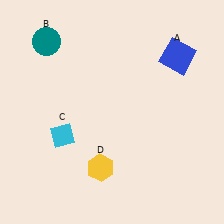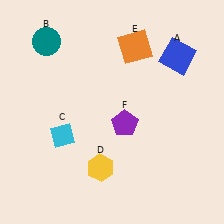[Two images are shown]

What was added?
An orange square (E), a purple pentagon (F) were added in Image 2.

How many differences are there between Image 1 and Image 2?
There are 2 differences between the two images.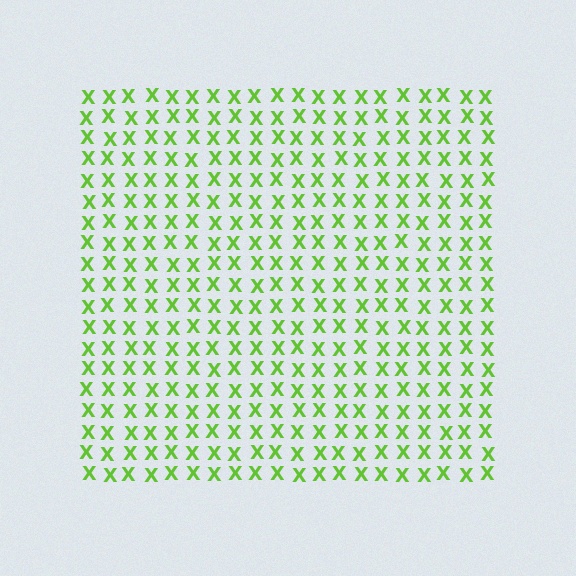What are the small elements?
The small elements are letter X's.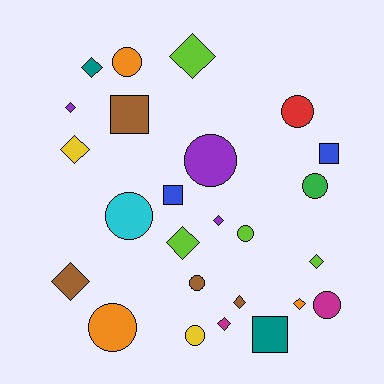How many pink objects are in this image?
There are no pink objects.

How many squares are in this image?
There are 4 squares.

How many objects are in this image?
There are 25 objects.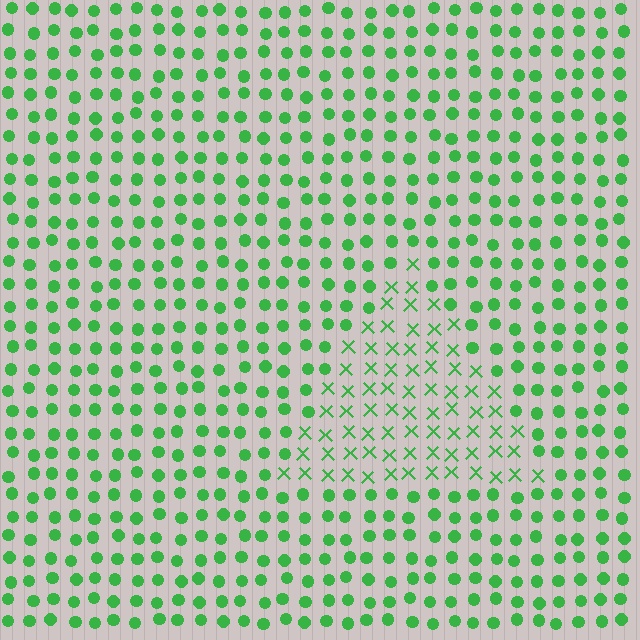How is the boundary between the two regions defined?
The boundary is defined by a change in element shape: X marks inside vs. circles outside. All elements share the same color and spacing.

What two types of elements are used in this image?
The image uses X marks inside the triangle region and circles outside it.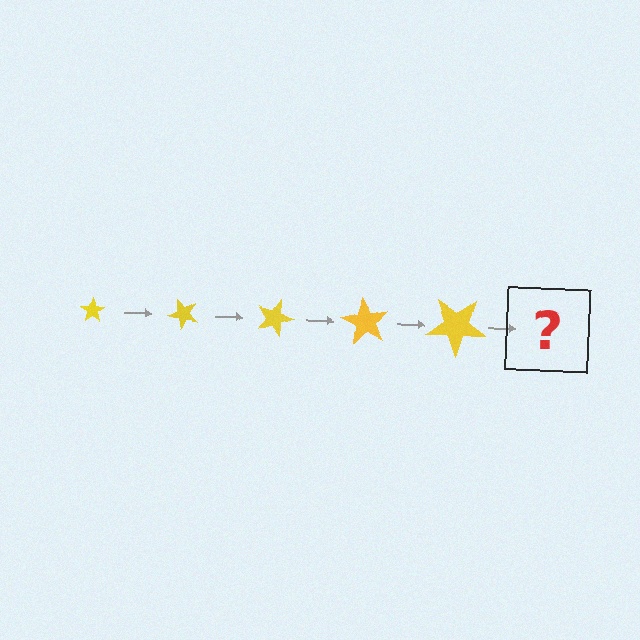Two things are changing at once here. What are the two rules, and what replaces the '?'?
The two rules are that the star grows larger each step and it rotates 45 degrees each step. The '?' should be a star, larger than the previous one and rotated 225 degrees from the start.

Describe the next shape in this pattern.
It should be a star, larger than the previous one and rotated 225 degrees from the start.